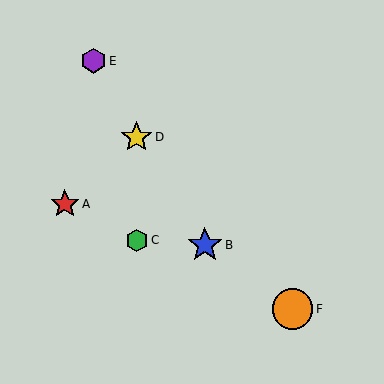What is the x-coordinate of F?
Object F is at x≈292.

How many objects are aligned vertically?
2 objects (C, D) are aligned vertically.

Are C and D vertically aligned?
Yes, both are at x≈137.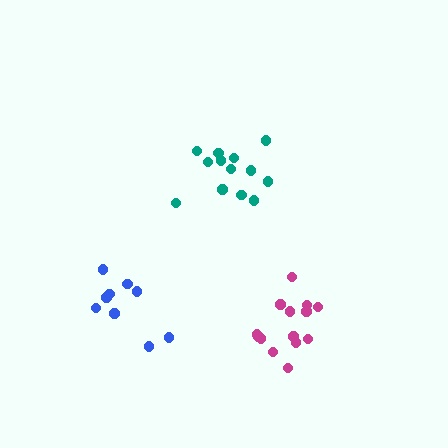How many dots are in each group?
Group 1: 14 dots, Group 2: 13 dots, Group 3: 9 dots (36 total).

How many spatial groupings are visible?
There are 3 spatial groupings.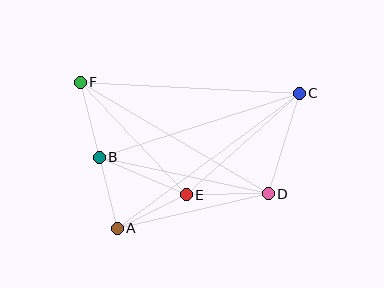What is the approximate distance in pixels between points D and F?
The distance between D and F is approximately 219 pixels.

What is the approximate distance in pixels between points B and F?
The distance between B and F is approximately 77 pixels.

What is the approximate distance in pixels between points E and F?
The distance between E and F is approximately 154 pixels.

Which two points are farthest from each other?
Points A and C are farthest from each other.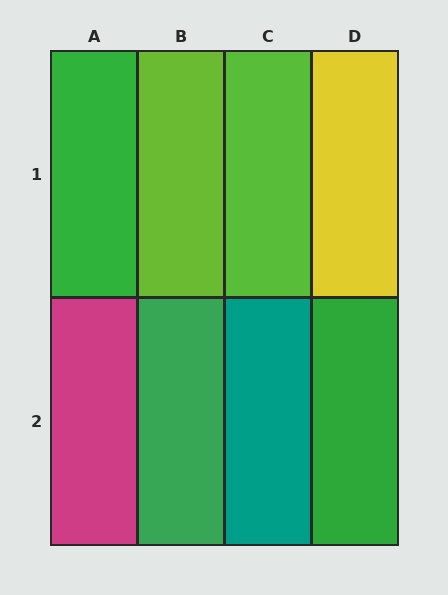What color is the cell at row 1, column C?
Lime.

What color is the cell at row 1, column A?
Green.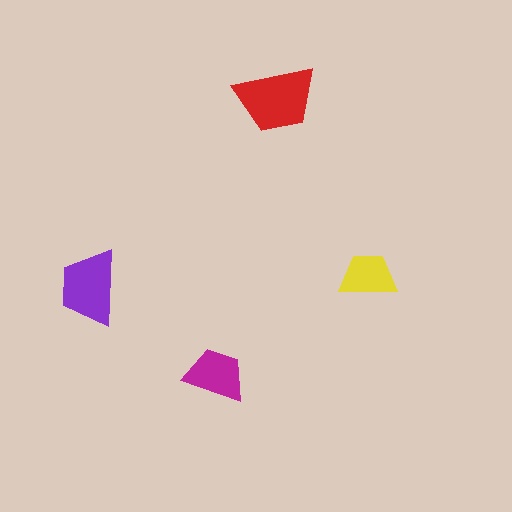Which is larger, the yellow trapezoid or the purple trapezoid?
The purple one.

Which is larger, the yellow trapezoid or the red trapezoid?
The red one.